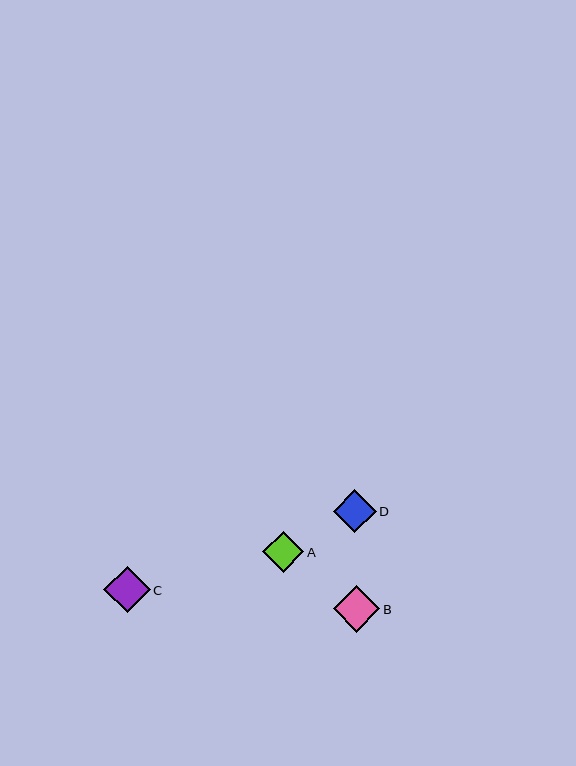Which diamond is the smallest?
Diamond A is the smallest with a size of approximately 42 pixels.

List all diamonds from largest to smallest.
From largest to smallest: B, C, D, A.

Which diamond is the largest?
Diamond B is the largest with a size of approximately 47 pixels.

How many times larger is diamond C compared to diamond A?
Diamond C is approximately 1.1 times the size of diamond A.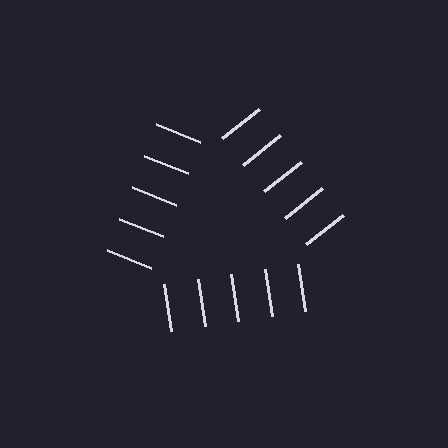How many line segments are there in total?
15 — 5 along each of the 3 edges.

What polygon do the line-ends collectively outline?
An illusory triangle — the line segments terminate on its edges but no continuous stroke is drawn.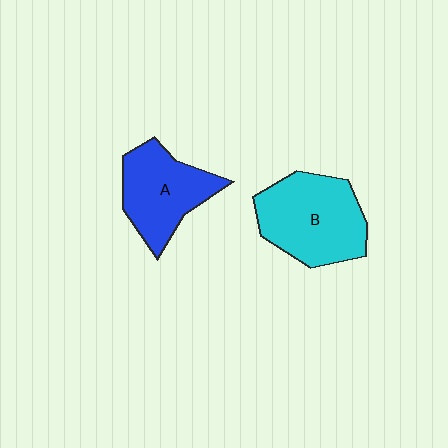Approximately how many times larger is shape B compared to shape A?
Approximately 1.2 times.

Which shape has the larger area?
Shape B (cyan).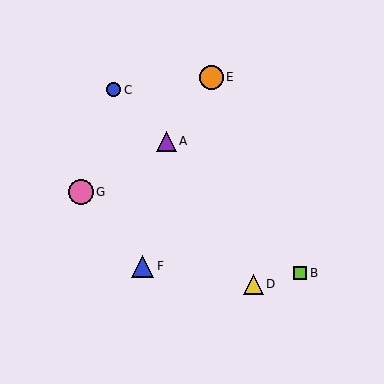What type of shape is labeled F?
Shape F is a blue triangle.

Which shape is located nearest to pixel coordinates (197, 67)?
The orange circle (labeled E) at (211, 77) is nearest to that location.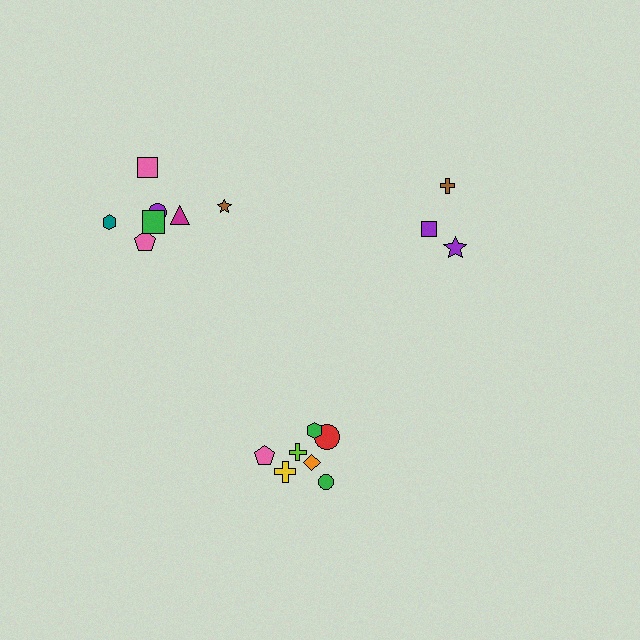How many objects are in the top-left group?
There are 7 objects.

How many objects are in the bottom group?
There are 7 objects.